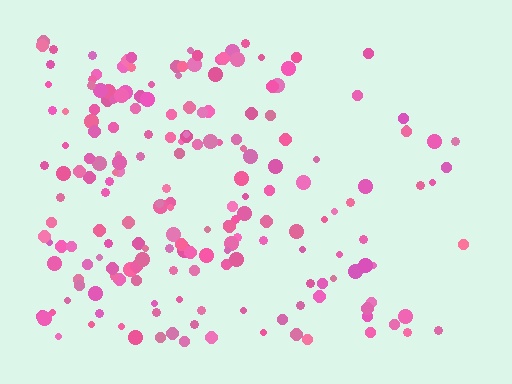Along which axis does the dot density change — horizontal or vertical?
Horizontal.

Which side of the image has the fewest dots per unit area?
The right.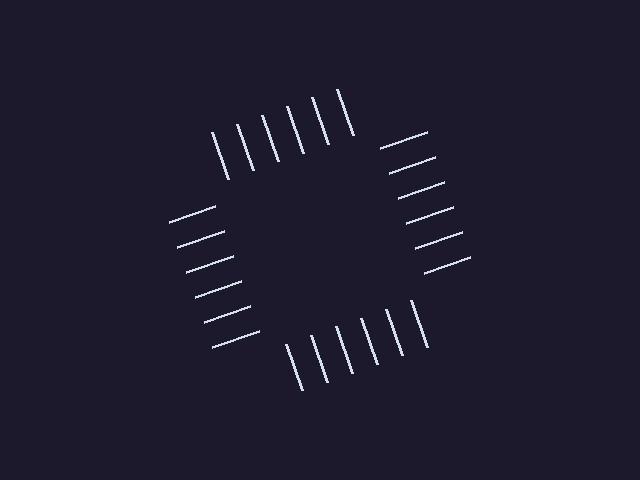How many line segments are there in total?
24 — 6 along each of the 4 edges.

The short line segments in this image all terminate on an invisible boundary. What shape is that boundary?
An illusory square — the line segments terminate on its edges but no continuous stroke is drawn.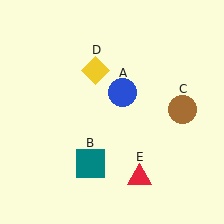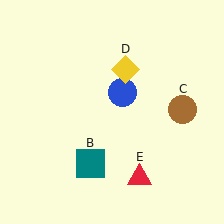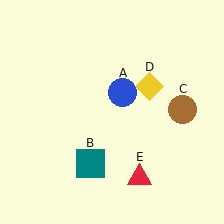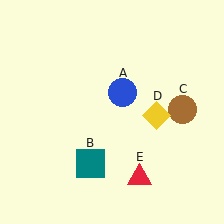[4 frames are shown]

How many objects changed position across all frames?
1 object changed position: yellow diamond (object D).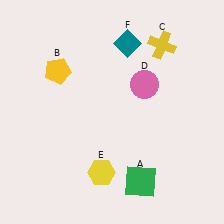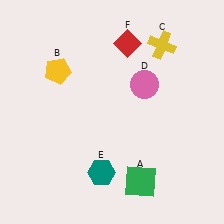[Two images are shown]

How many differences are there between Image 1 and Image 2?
There are 2 differences between the two images.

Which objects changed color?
E changed from yellow to teal. F changed from teal to red.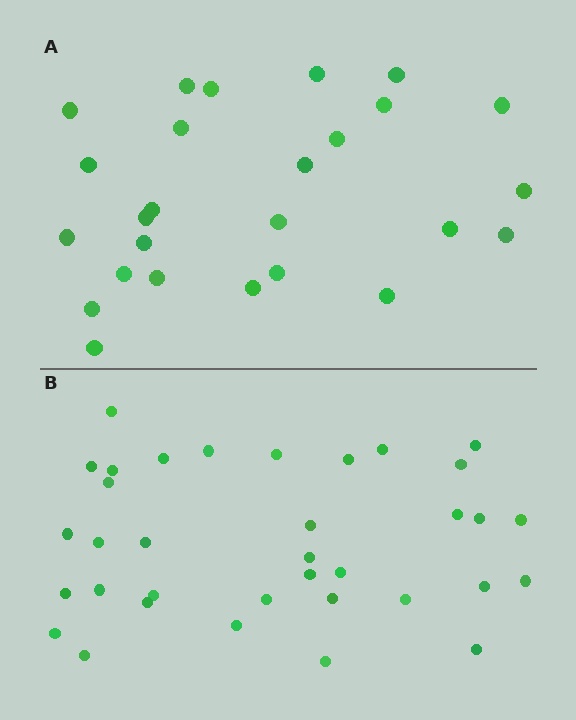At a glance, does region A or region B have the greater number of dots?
Region B (the bottom region) has more dots.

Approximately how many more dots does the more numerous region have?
Region B has roughly 8 or so more dots than region A.